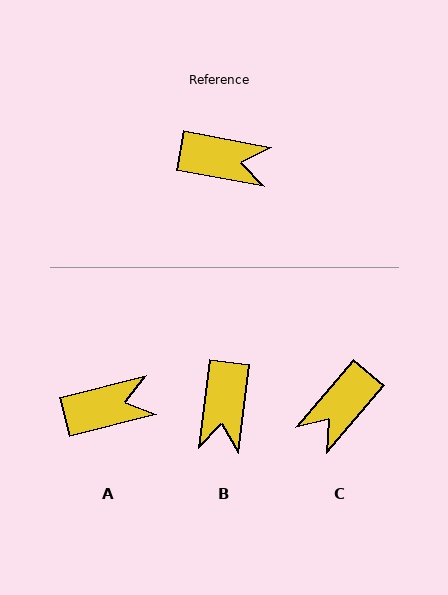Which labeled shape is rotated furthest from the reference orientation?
C, about 120 degrees away.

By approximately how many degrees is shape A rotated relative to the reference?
Approximately 25 degrees counter-clockwise.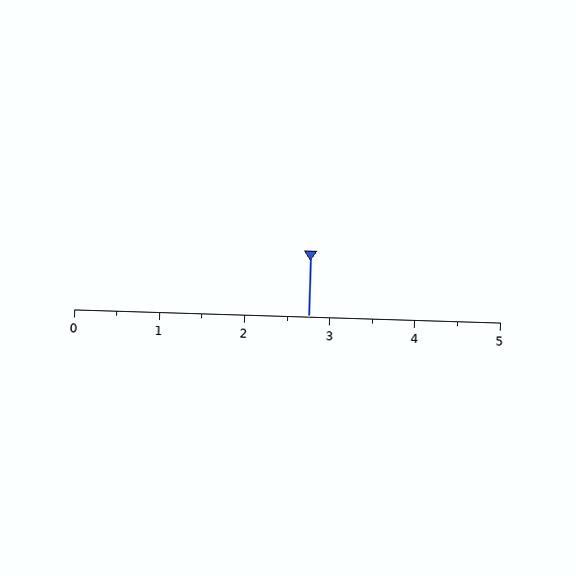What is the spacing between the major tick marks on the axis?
The major ticks are spaced 1 apart.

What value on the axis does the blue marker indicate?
The marker indicates approximately 2.8.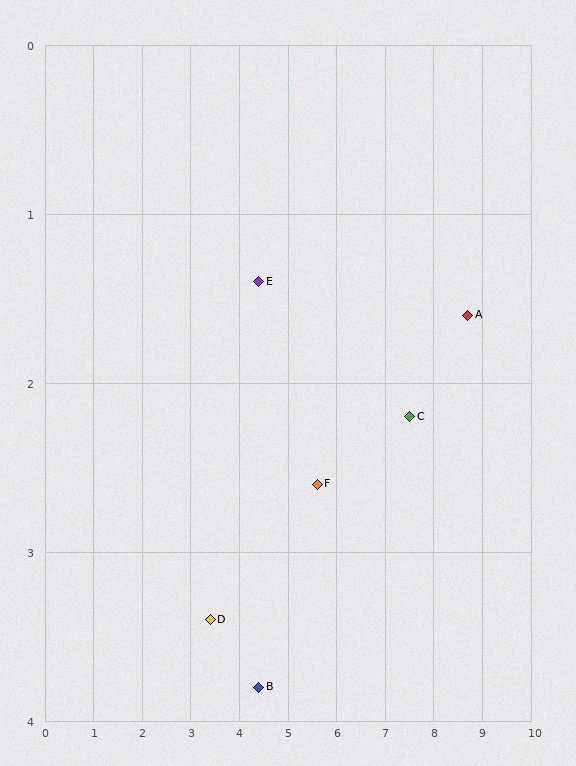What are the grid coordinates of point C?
Point C is at approximately (7.5, 2.2).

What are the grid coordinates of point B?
Point B is at approximately (4.4, 3.8).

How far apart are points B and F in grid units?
Points B and F are about 1.7 grid units apart.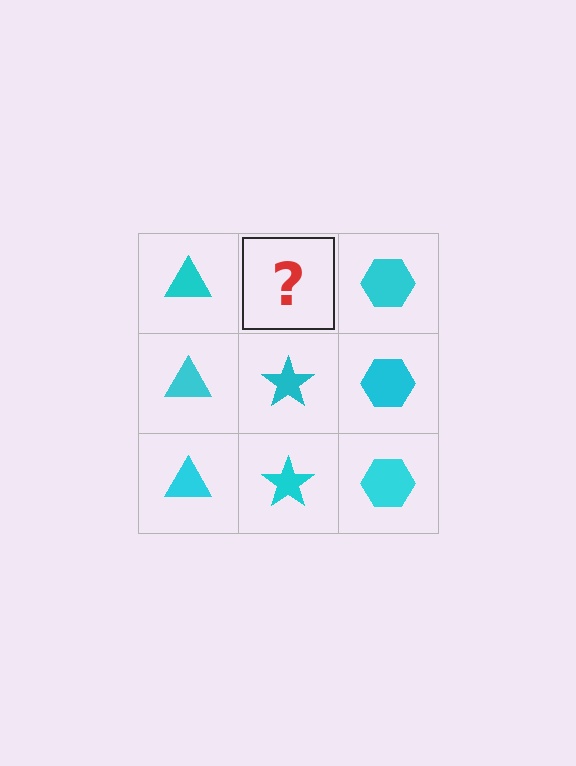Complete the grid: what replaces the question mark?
The question mark should be replaced with a cyan star.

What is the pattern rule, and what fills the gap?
The rule is that each column has a consistent shape. The gap should be filled with a cyan star.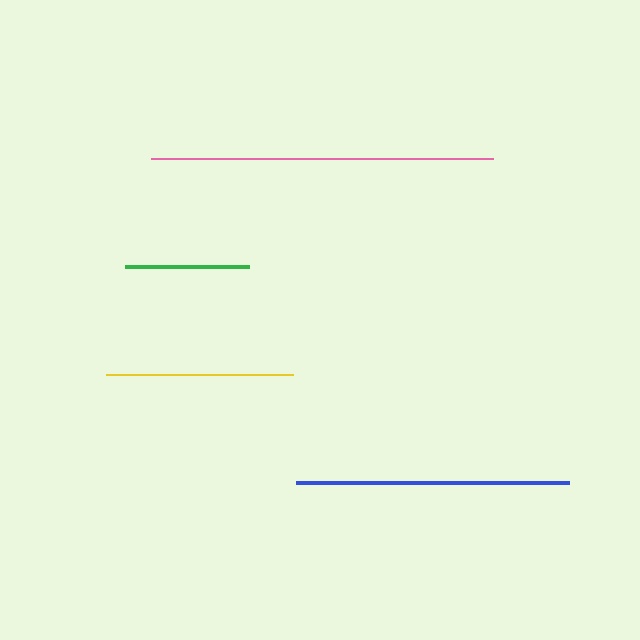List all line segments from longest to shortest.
From longest to shortest: pink, blue, yellow, green.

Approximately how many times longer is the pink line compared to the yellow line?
The pink line is approximately 1.8 times the length of the yellow line.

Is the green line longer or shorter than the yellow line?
The yellow line is longer than the green line.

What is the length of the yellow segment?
The yellow segment is approximately 187 pixels long.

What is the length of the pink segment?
The pink segment is approximately 341 pixels long.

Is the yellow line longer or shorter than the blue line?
The blue line is longer than the yellow line.